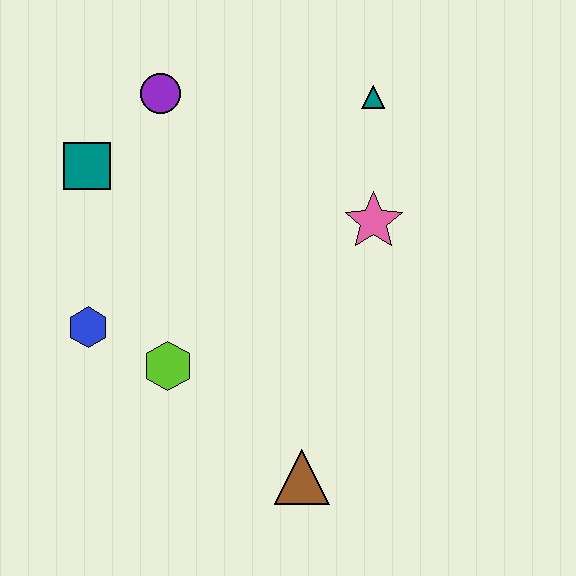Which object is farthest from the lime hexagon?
The teal triangle is farthest from the lime hexagon.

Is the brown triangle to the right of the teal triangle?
No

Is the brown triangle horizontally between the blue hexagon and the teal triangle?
Yes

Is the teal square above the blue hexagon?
Yes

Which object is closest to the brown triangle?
The lime hexagon is closest to the brown triangle.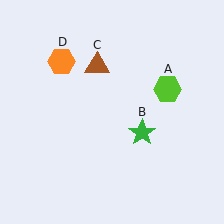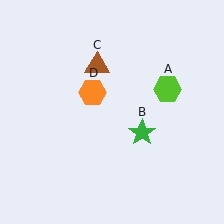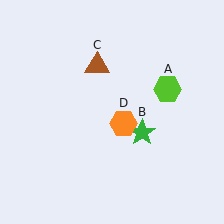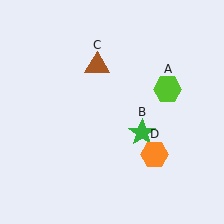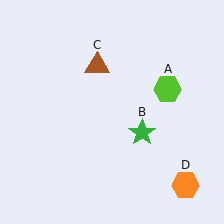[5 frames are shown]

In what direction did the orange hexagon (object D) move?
The orange hexagon (object D) moved down and to the right.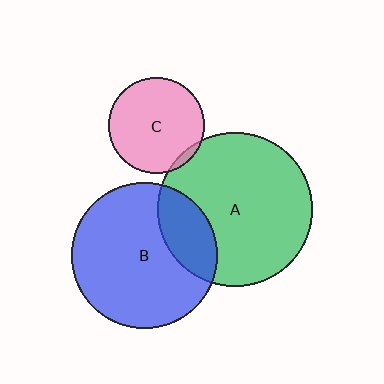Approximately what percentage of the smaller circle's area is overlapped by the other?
Approximately 5%.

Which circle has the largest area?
Circle A (green).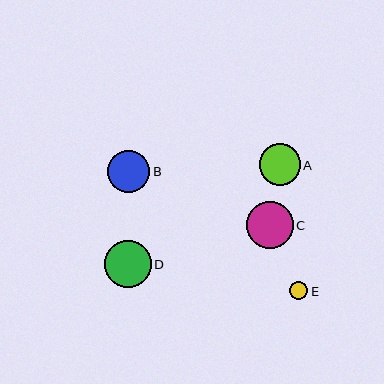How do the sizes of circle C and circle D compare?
Circle C and circle D are approximately the same size.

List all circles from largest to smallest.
From largest to smallest: C, D, B, A, E.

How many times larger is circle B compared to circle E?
Circle B is approximately 2.4 times the size of circle E.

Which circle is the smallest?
Circle E is the smallest with a size of approximately 18 pixels.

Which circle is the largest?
Circle C is the largest with a size of approximately 47 pixels.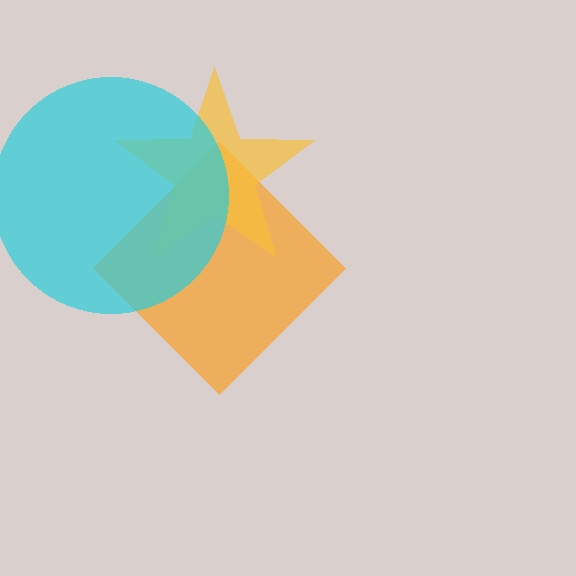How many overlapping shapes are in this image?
There are 3 overlapping shapes in the image.